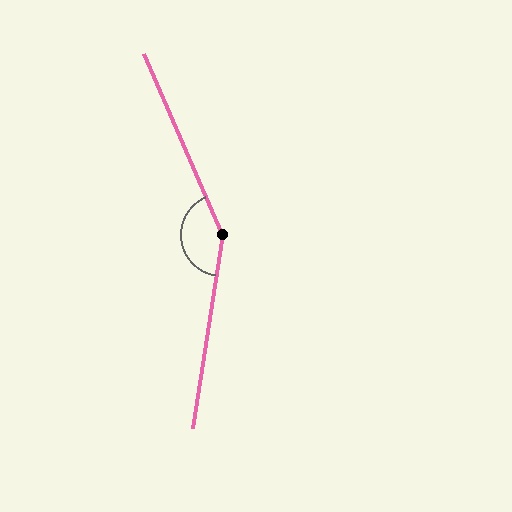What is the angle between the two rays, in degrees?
Approximately 148 degrees.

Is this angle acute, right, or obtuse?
It is obtuse.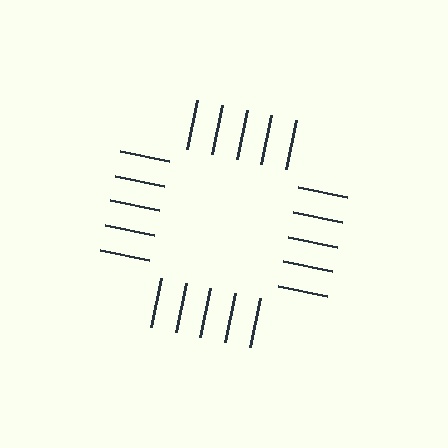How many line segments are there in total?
20 — 5 along each of the 4 edges.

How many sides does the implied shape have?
4 sides — the line-ends trace a square.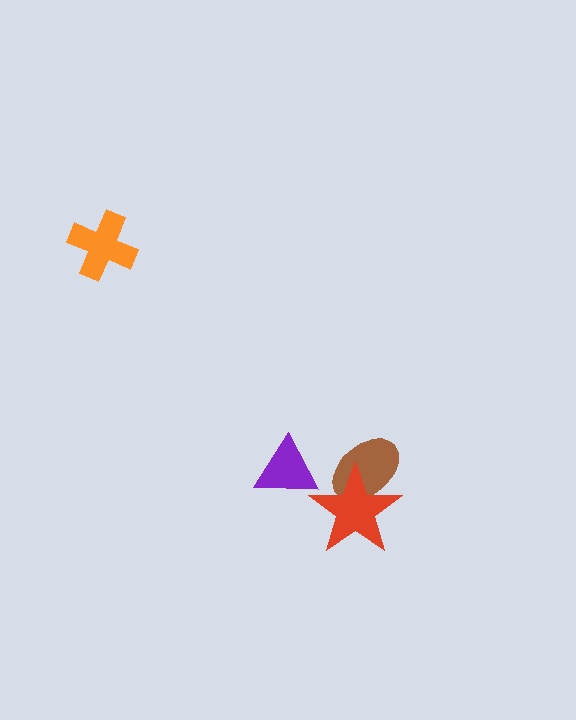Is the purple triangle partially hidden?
No, no other shape covers it.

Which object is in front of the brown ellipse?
The red star is in front of the brown ellipse.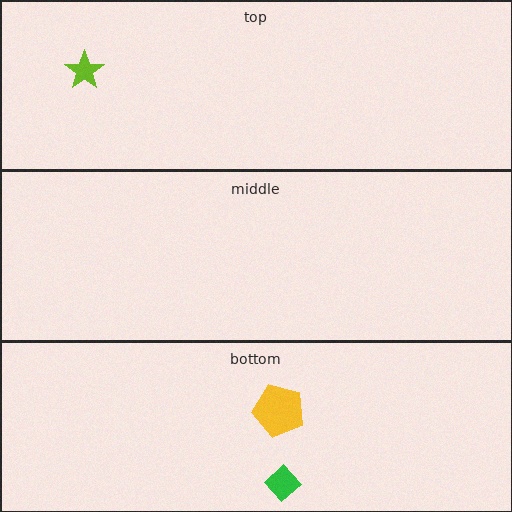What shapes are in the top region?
The lime star.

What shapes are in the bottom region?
The green diamond, the yellow pentagon.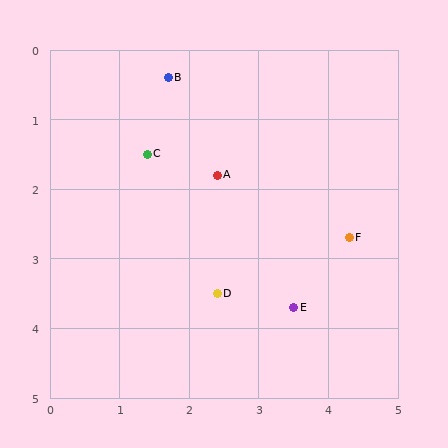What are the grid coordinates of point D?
Point D is at approximately (2.4, 3.5).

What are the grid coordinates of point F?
Point F is at approximately (4.3, 2.7).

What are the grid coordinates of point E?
Point E is at approximately (3.5, 3.7).